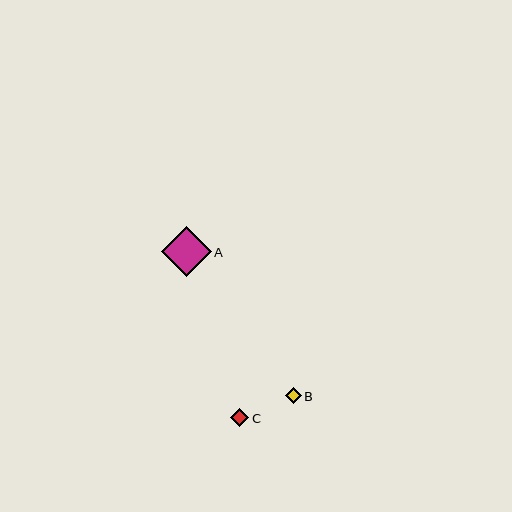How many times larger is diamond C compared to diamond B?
Diamond C is approximately 1.2 times the size of diamond B.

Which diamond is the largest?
Diamond A is the largest with a size of approximately 50 pixels.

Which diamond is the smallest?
Diamond B is the smallest with a size of approximately 16 pixels.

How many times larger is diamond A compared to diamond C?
Diamond A is approximately 2.8 times the size of diamond C.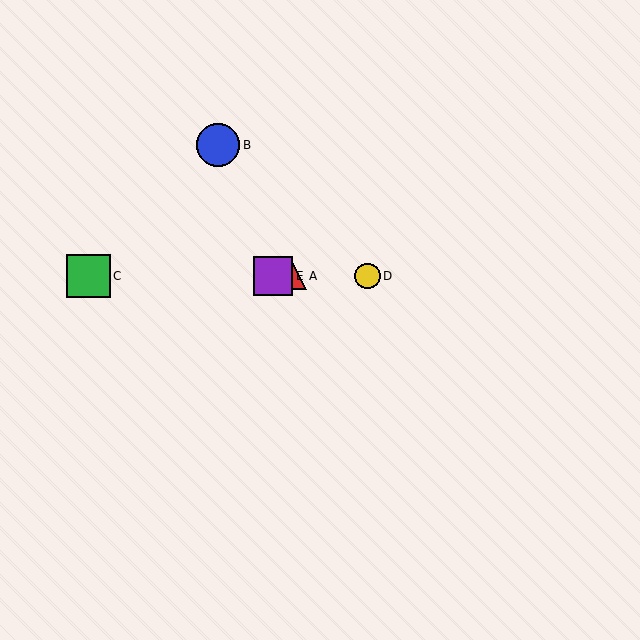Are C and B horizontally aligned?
No, C is at y≈276 and B is at y≈145.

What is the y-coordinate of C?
Object C is at y≈276.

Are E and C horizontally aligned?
Yes, both are at y≈276.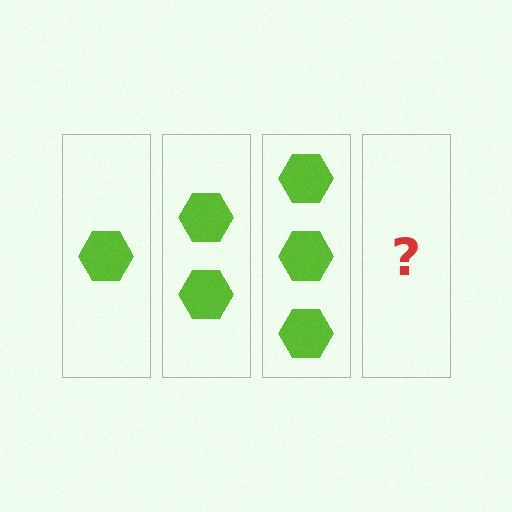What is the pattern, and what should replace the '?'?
The pattern is that each step adds one more hexagon. The '?' should be 4 hexagons.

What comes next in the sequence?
The next element should be 4 hexagons.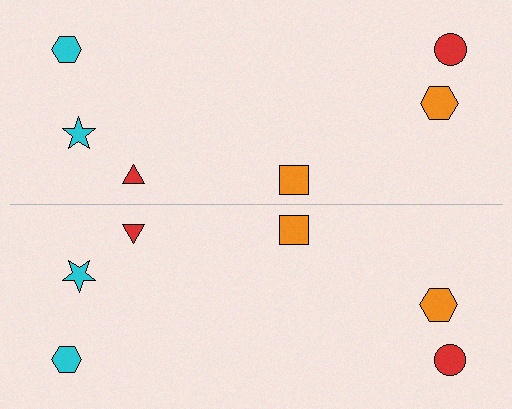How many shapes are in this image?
There are 12 shapes in this image.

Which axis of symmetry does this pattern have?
The pattern has a horizontal axis of symmetry running through the center of the image.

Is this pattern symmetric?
Yes, this pattern has bilateral (reflection) symmetry.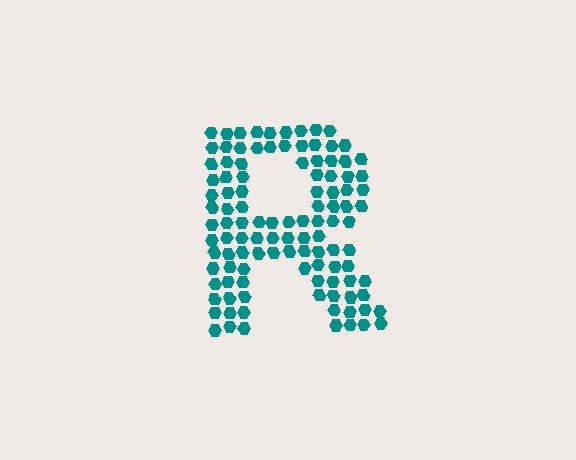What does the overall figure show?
The overall figure shows the letter R.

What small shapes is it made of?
It is made of small hexagons.